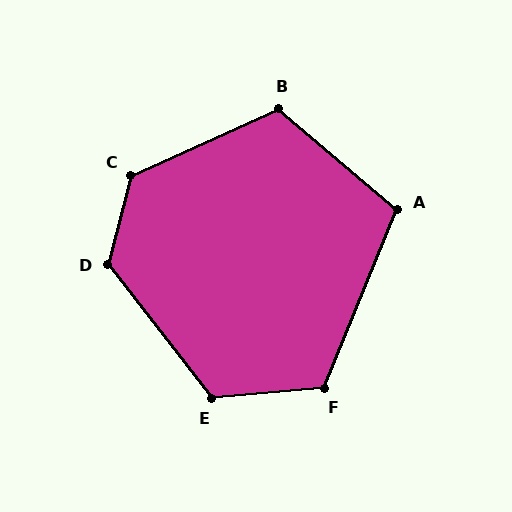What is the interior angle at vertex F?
Approximately 117 degrees (obtuse).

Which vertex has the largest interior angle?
C, at approximately 129 degrees.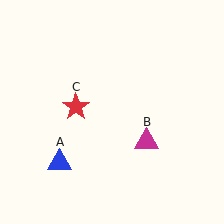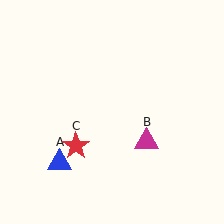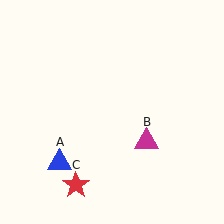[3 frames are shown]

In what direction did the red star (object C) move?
The red star (object C) moved down.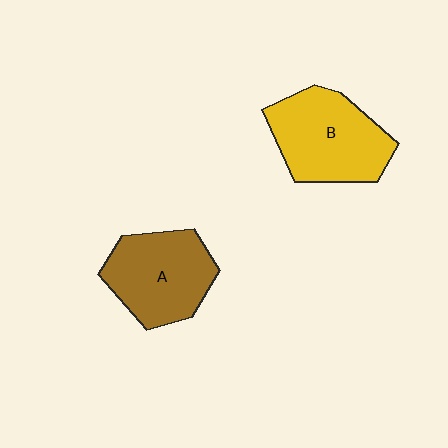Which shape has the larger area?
Shape B (yellow).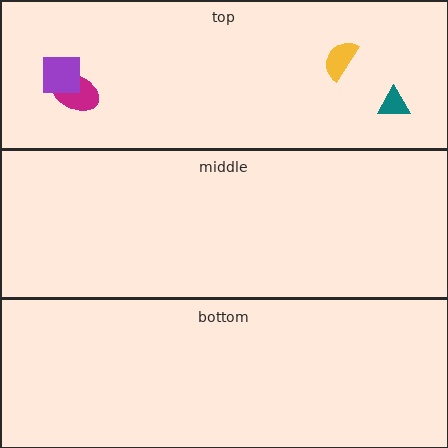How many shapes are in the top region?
4.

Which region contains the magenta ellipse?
The top region.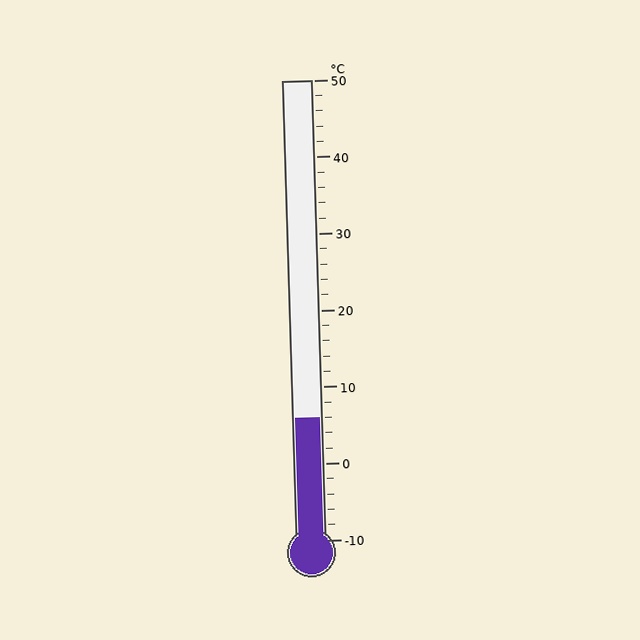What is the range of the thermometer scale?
The thermometer scale ranges from -10°C to 50°C.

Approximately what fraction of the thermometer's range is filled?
The thermometer is filled to approximately 25% of its range.